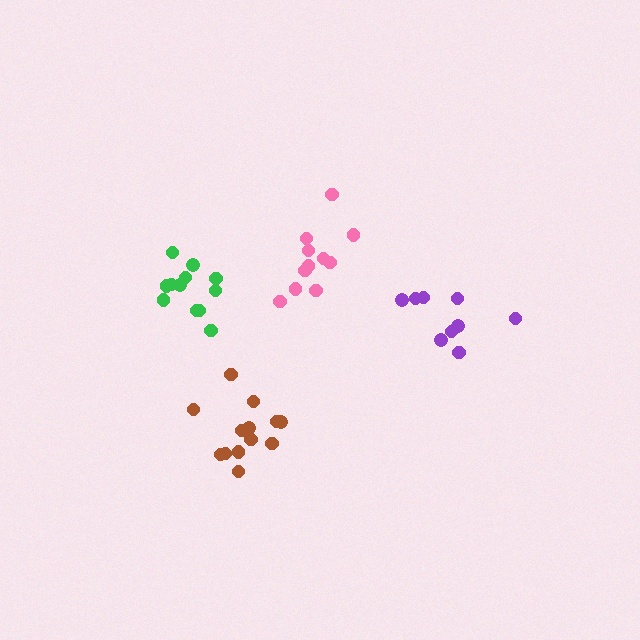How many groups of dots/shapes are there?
There are 4 groups.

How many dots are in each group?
Group 1: 13 dots, Group 2: 12 dots, Group 3: 9 dots, Group 4: 11 dots (45 total).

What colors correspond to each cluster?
The clusters are colored: brown, green, purple, pink.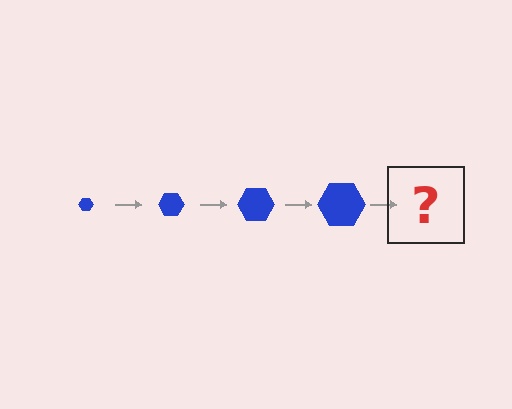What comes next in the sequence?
The next element should be a blue hexagon, larger than the previous one.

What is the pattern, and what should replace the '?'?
The pattern is that the hexagon gets progressively larger each step. The '?' should be a blue hexagon, larger than the previous one.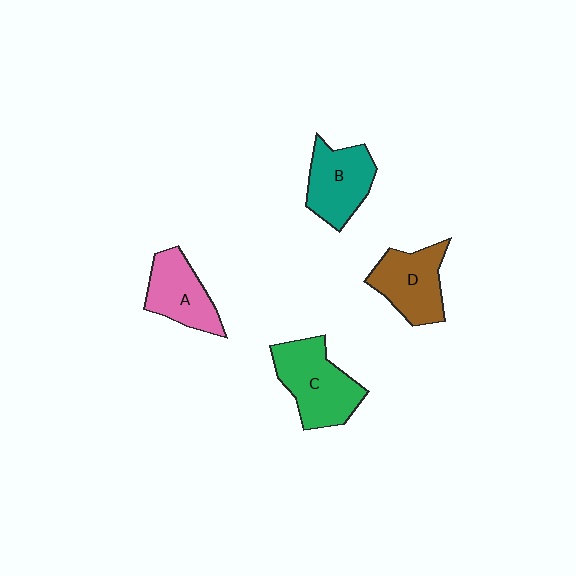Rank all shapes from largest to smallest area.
From largest to smallest: C (green), D (brown), B (teal), A (pink).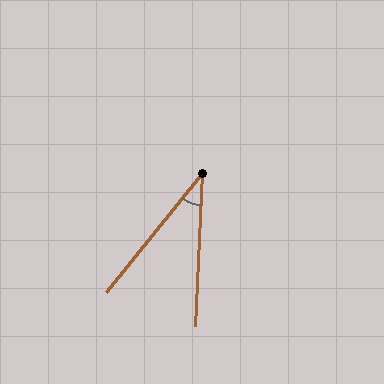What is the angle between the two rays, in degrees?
Approximately 36 degrees.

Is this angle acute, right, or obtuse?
It is acute.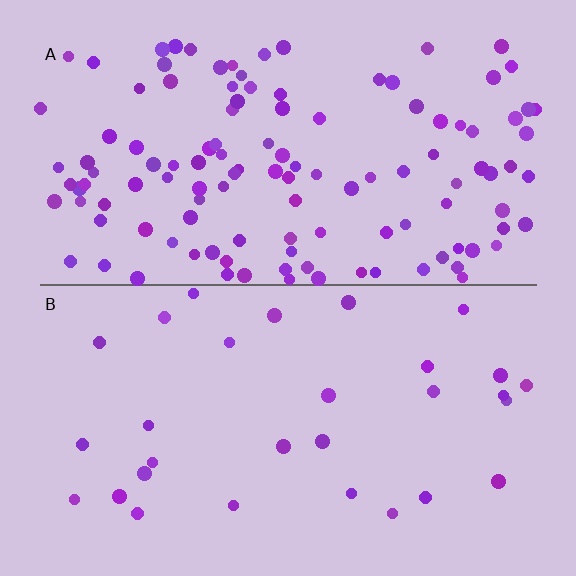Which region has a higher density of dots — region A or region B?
A (the top).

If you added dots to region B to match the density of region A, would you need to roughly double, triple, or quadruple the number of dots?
Approximately quadruple.